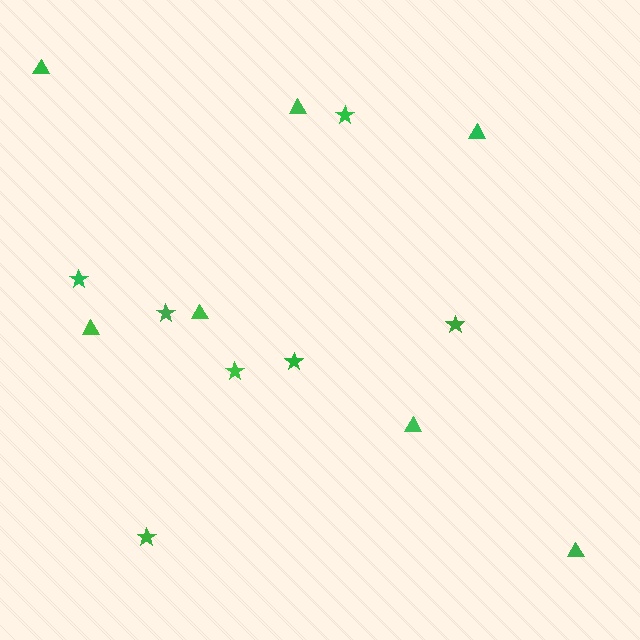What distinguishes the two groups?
There are 2 groups: one group of stars (7) and one group of triangles (7).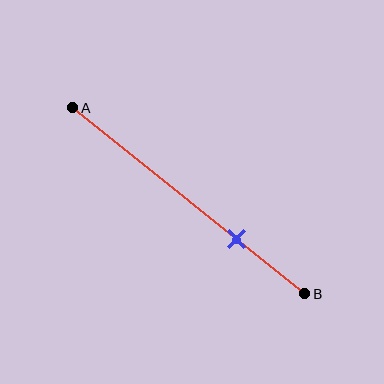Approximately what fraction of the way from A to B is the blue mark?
The blue mark is approximately 70% of the way from A to B.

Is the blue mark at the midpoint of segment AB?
No, the mark is at about 70% from A, not at the 50% midpoint.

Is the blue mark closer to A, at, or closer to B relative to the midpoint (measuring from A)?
The blue mark is closer to point B than the midpoint of segment AB.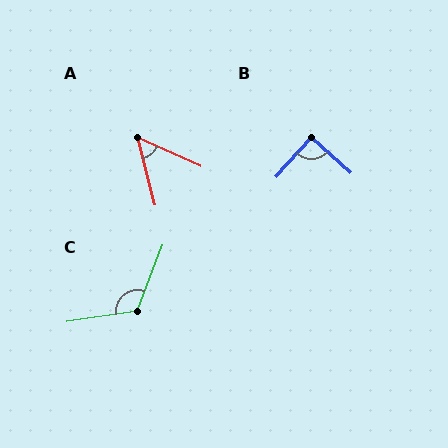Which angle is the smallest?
A, at approximately 51 degrees.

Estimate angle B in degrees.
Approximately 90 degrees.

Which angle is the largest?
C, at approximately 120 degrees.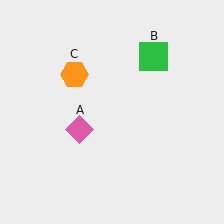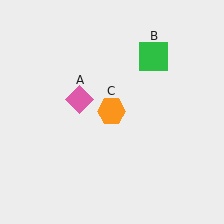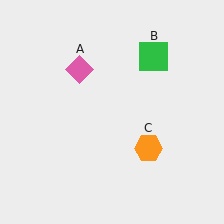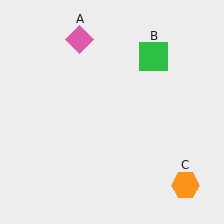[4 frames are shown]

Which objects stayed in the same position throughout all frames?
Green square (object B) remained stationary.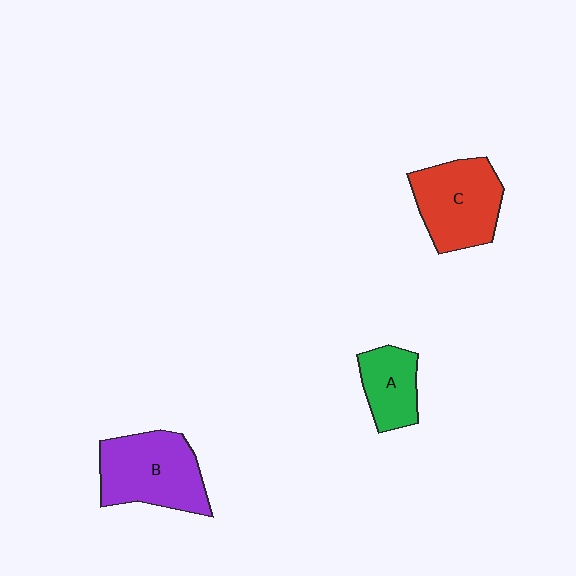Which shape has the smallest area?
Shape A (green).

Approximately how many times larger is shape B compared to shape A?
Approximately 1.8 times.